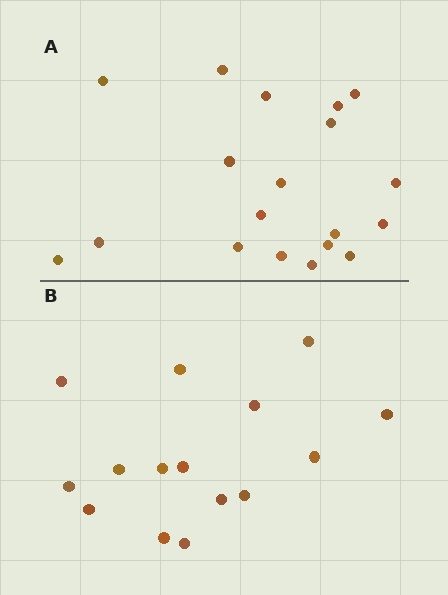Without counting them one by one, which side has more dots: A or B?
Region A (the top region) has more dots.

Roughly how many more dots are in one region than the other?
Region A has about 4 more dots than region B.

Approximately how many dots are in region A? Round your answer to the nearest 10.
About 20 dots. (The exact count is 19, which rounds to 20.)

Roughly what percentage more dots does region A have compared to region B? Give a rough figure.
About 25% more.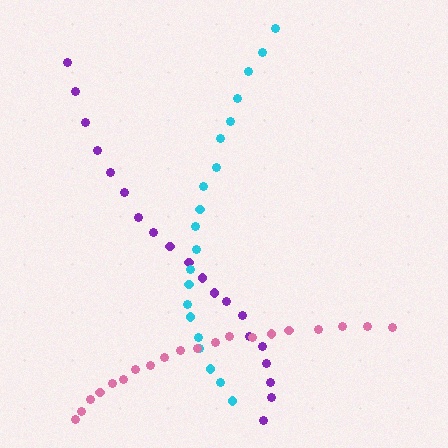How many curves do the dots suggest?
There are 3 distinct paths.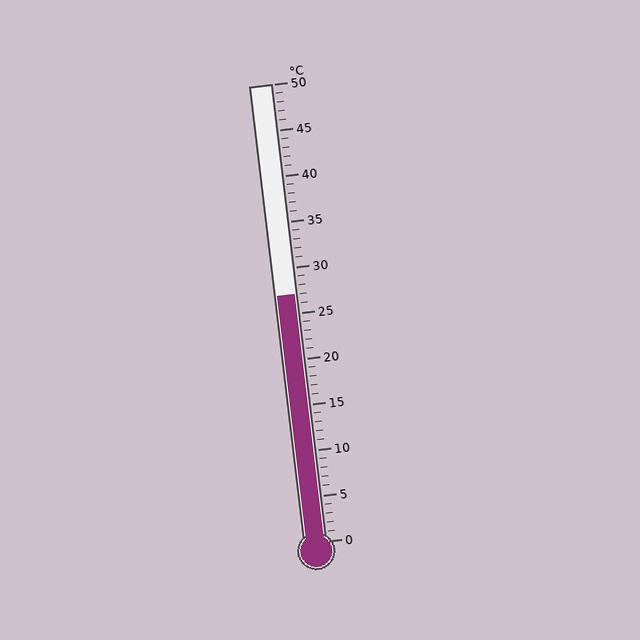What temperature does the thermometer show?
The thermometer shows approximately 27°C.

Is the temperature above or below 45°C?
The temperature is below 45°C.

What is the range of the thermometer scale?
The thermometer scale ranges from 0°C to 50°C.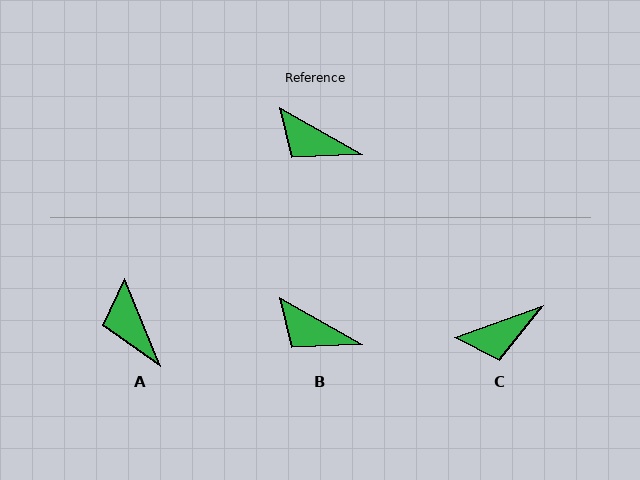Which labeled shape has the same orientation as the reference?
B.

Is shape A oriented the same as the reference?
No, it is off by about 39 degrees.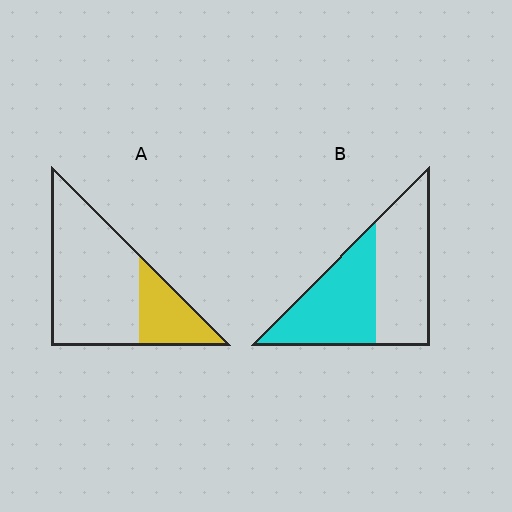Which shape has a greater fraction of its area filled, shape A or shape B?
Shape B.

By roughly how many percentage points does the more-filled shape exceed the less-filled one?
By roughly 25 percentage points (B over A).